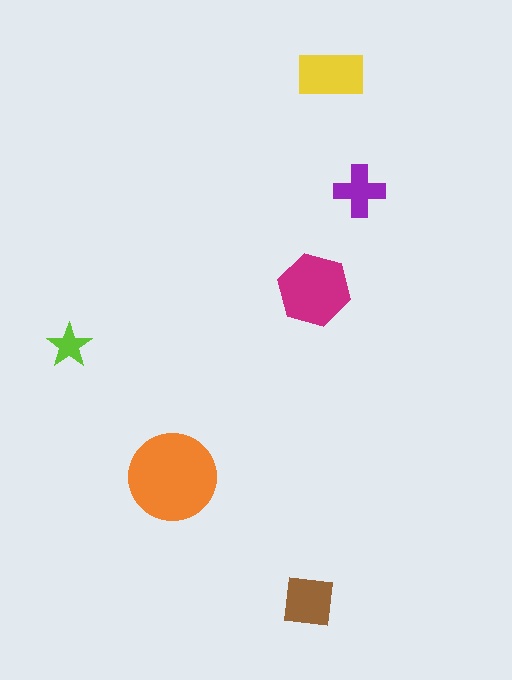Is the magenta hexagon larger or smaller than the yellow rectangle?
Larger.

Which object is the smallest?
The lime star.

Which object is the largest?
The orange circle.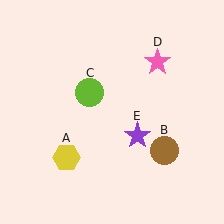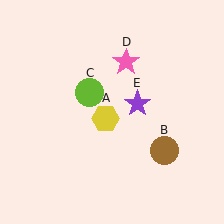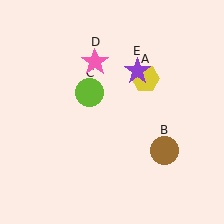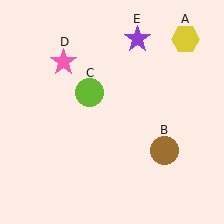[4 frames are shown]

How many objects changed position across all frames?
3 objects changed position: yellow hexagon (object A), pink star (object D), purple star (object E).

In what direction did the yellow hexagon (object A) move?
The yellow hexagon (object A) moved up and to the right.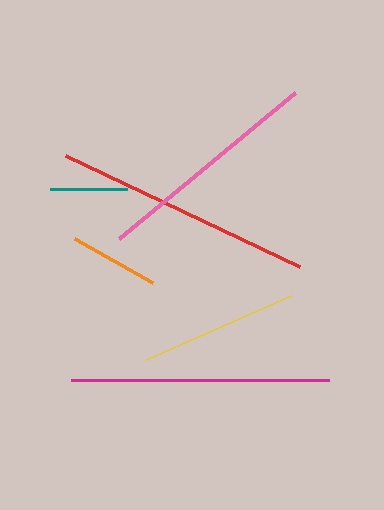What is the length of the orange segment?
The orange segment is approximately 90 pixels long.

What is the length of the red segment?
The red segment is approximately 259 pixels long.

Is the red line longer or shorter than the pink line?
The red line is longer than the pink line.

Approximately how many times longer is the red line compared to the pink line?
The red line is approximately 1.1 times the length of the pink line.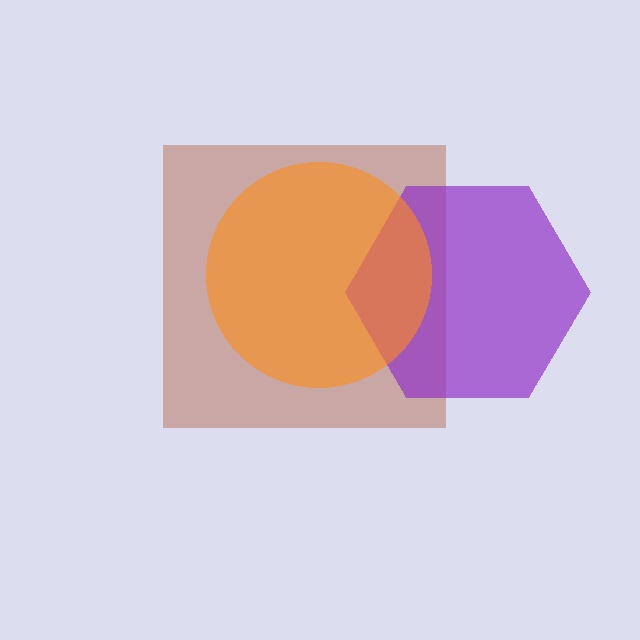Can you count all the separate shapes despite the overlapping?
Yes, there are 3 separate shapes.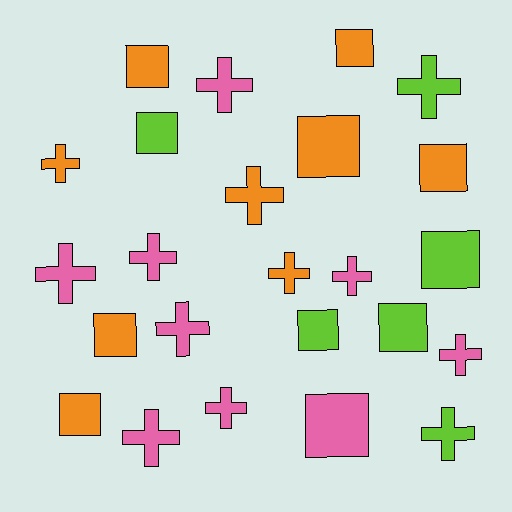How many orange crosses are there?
There are 3 orange crosses.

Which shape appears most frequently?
Cross, with 13 objects.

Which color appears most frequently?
Pink, with 9 objects.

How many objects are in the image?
There are 24 objects.